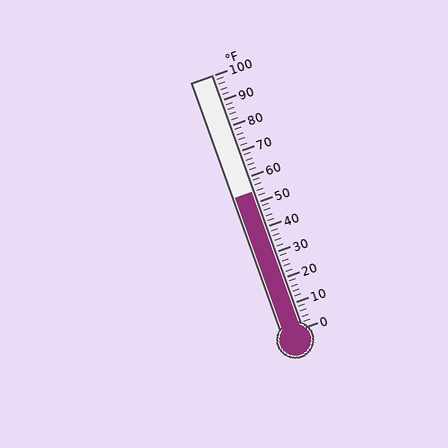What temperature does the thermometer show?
The thermometer shows approximately 54°F.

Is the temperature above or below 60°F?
The temperature is below 60°F.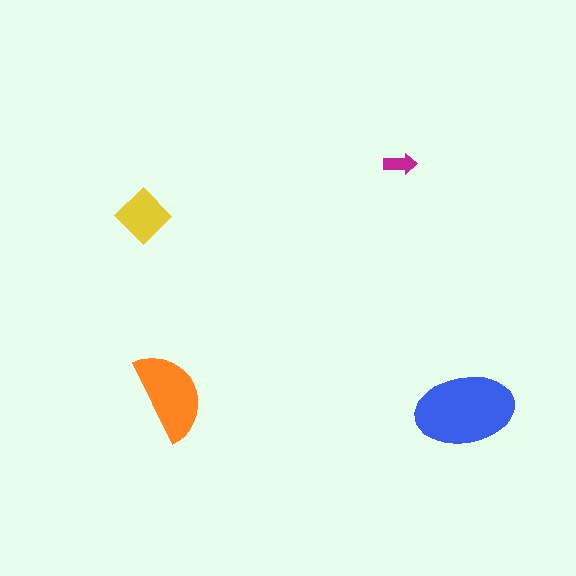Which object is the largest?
The blue ellipse.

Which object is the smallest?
The magenta arrow.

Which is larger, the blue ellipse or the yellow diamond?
The blue ellipse.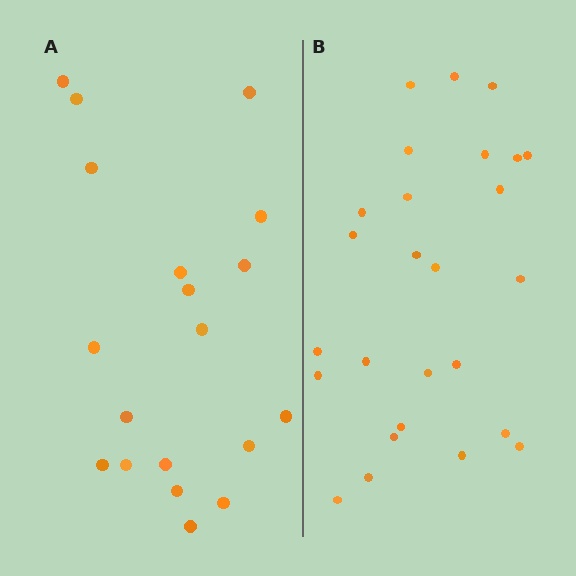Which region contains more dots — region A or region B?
Region B (the right region) has more dots.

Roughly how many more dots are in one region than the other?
Region B has roughly 8 or so more dots than region A.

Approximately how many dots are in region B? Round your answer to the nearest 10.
About 30 dots. (The exact count is 26, which rounds to 30.)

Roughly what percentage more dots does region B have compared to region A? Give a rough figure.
About 35% more.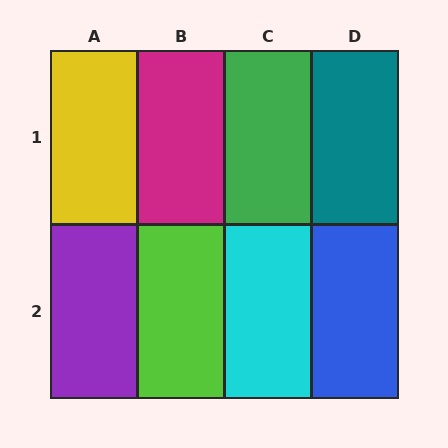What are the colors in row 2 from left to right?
Purple, lime, cyan, blue.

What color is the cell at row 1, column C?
Green.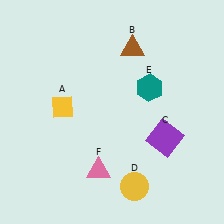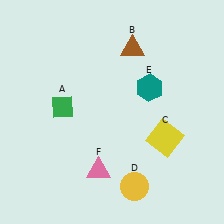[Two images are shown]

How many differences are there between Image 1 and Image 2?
There are 2 differences between the two images.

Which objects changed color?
A changed from yellow to green. C changed from purple to yellow.